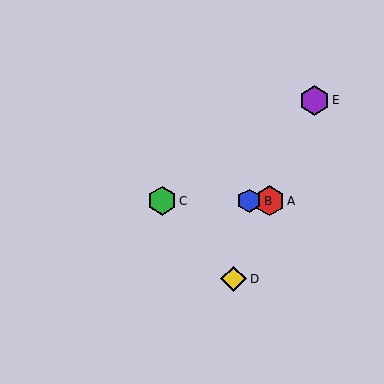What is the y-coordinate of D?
Object D is at y≈279.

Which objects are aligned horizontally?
Objects A, B, C are aligned horizontally.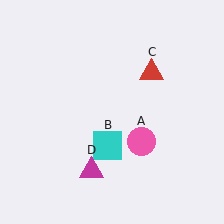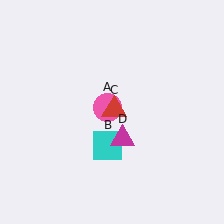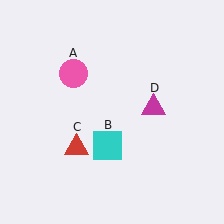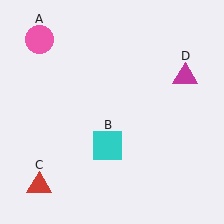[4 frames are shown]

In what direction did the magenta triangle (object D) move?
The magenta triangle (object D) moved up and to the right.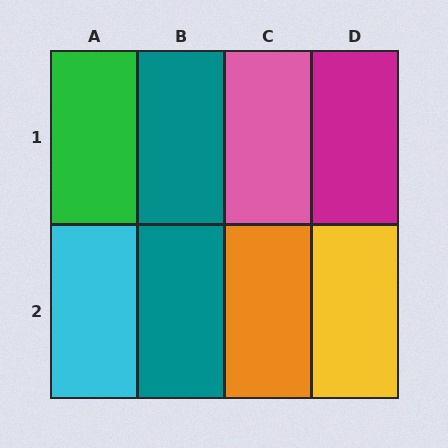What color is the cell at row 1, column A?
Green.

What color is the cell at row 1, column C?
Pink.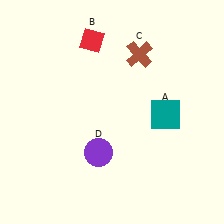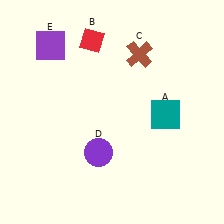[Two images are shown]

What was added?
A purple square (E) was added in Image 2.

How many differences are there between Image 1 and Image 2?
There is 1 difference between the two images.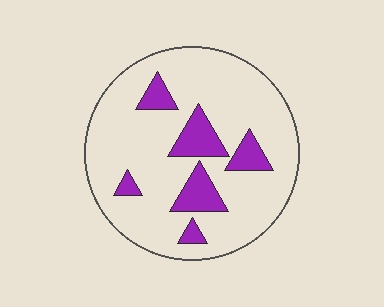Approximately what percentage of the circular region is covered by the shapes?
Approximately 15%.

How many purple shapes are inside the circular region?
6.